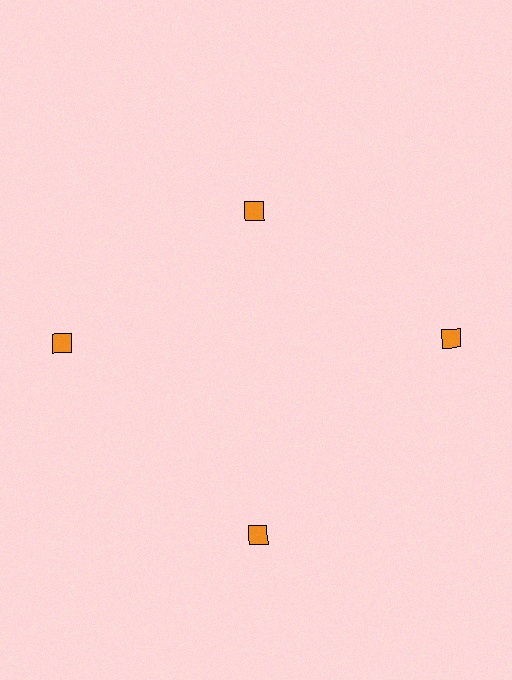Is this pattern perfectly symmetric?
No. The 4 orange diamonds are arranged in a ring, but one element near the 12 o'clock position is pulled inward toward the center, breaking the 4-fold rotational symmetry.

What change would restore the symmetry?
The symmetry would be restored by moving it outward, back onto the ring so that all 4 diamonds sit at equal angles and equal distance from the center.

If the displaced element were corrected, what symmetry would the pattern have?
It would have 4-fold rotational symmetry — the pattern would map onto itself every 90 degrees.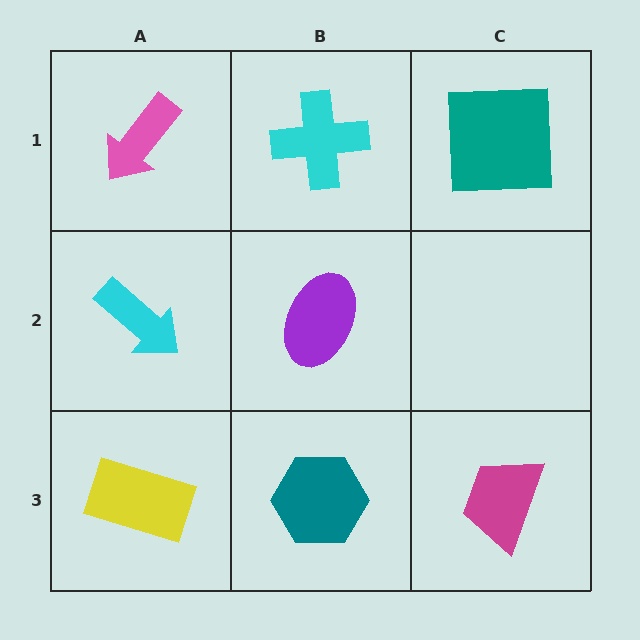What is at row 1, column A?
A pink arrow.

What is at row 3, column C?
A magenta trapezoid.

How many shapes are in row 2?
2 shapes.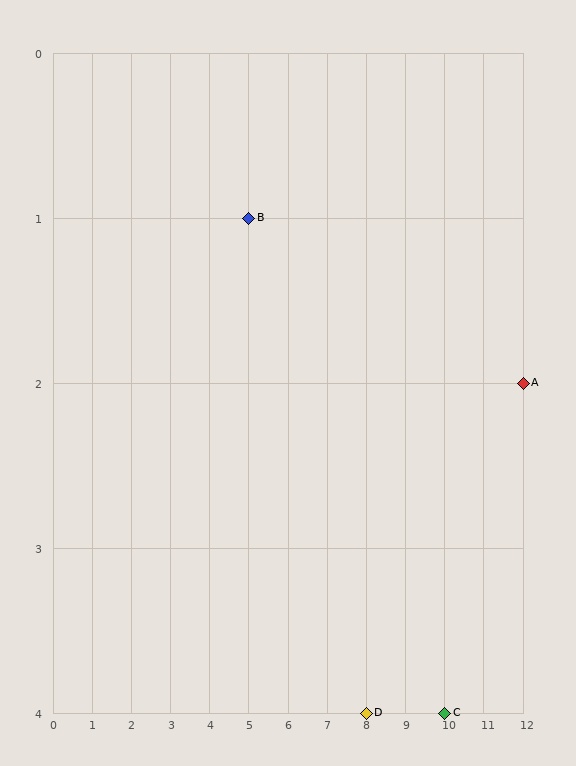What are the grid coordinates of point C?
Point C is at grid coordinates (10, 4).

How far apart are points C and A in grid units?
Points C and A are 2 columns and 2 rows apart (about 2.8 grid units diagonally).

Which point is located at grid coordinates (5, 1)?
Point B is at (5, 1).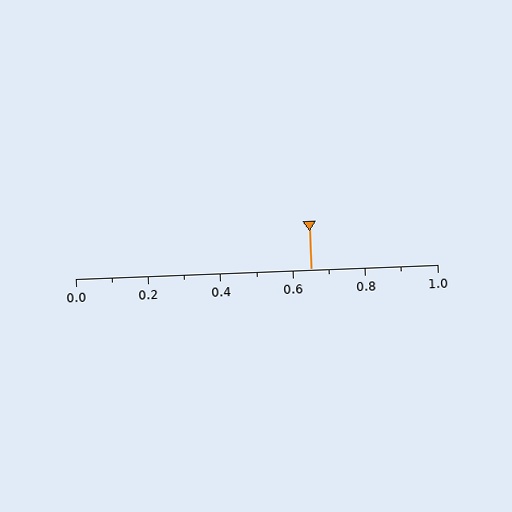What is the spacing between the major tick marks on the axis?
The major ticks are spaced 0.2 apart.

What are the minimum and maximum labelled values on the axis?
The axis runs from 0.0 to 1.0.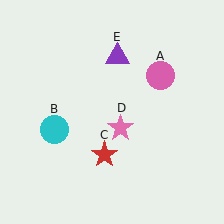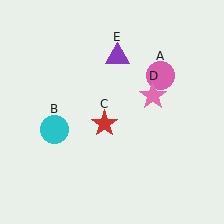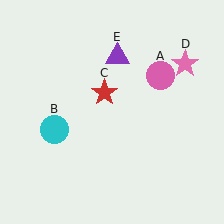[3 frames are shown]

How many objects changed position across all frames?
2 objects changed position: red star (object C), pink star (object D).